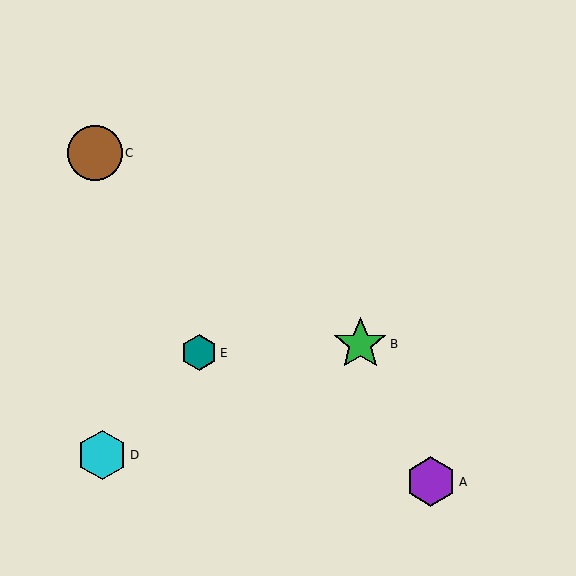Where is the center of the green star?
The center of the green star is at (360, 344).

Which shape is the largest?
The brown circle (labeled C) is the largest.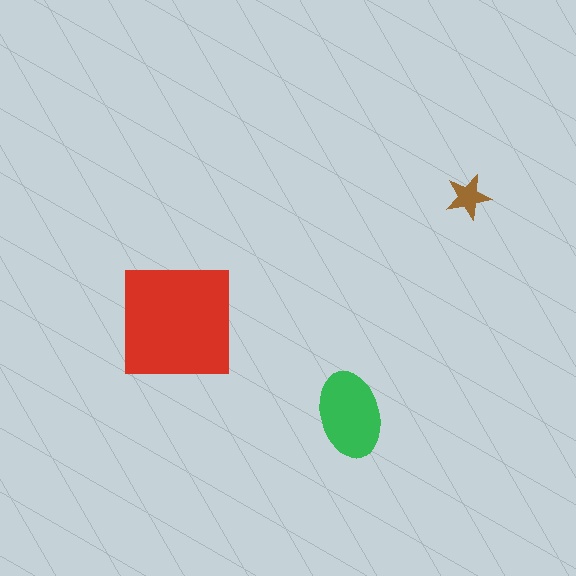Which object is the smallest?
The brown star.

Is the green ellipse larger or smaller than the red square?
Smaller.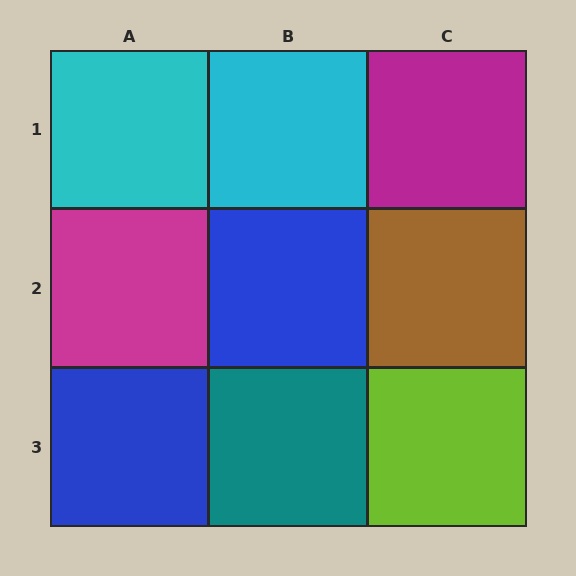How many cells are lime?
1 cell is lime.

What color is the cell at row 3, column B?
Teal.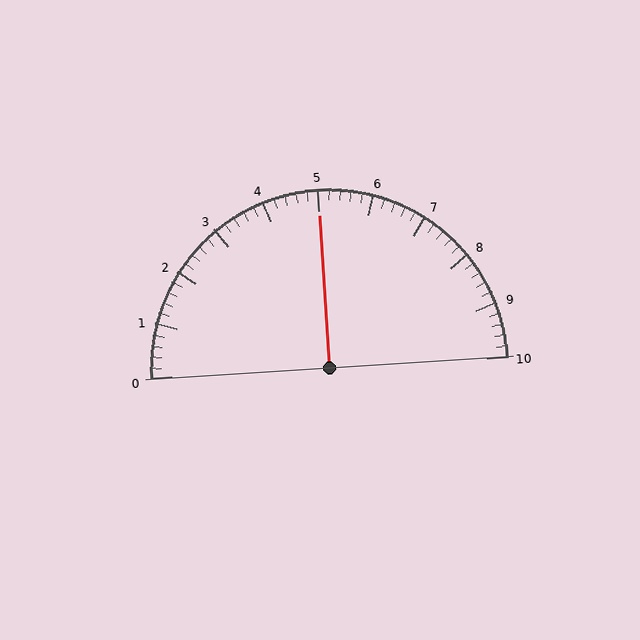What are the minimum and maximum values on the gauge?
The gauge ranges from 0 to 10.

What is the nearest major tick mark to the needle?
The nearest major tick mark is 5.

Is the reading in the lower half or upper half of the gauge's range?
The reading is in the upper half of the range (0 to 10).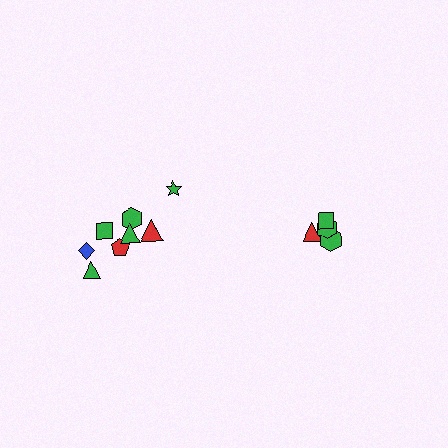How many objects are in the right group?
There are 4 objects.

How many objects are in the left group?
There are 8 objects.